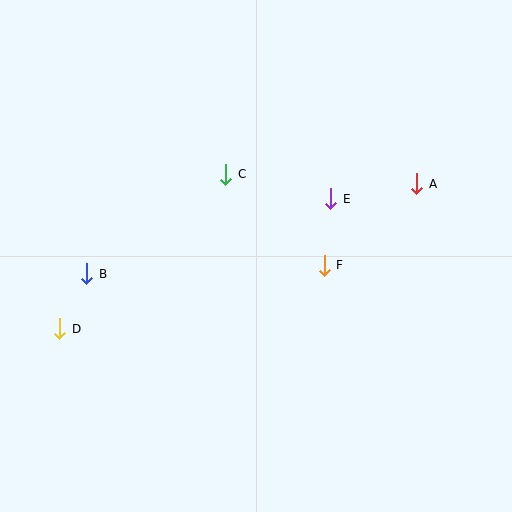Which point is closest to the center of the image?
Point F at (324, 265) is closest to the center.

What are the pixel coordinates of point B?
Point B is at (87, 274).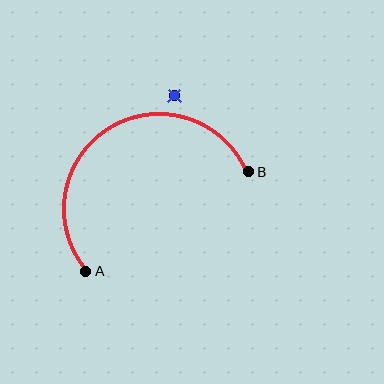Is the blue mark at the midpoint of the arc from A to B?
No — the blue mark does not lie on the arc at all. It sits slightly outside the curve.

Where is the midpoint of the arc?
The arc midpoint is the point on the curve farthest from the straight line joining A and B. It sits above that line.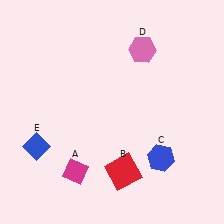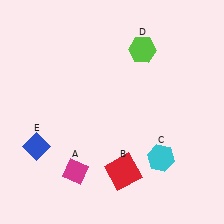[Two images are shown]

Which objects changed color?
C changed from blue to cyan. D changed from pink to lime.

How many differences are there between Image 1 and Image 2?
There are 2 differences between the two images.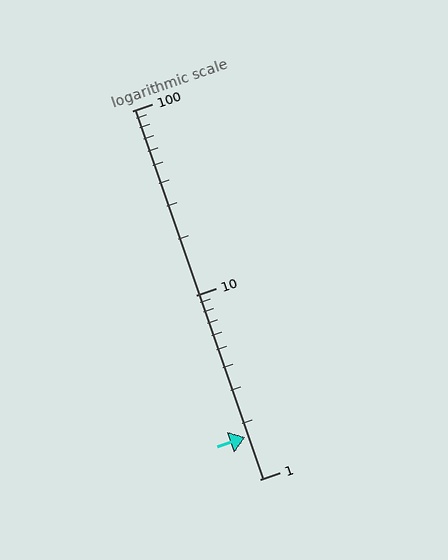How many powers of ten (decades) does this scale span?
The scale spans 2 decades, from 1 to 100.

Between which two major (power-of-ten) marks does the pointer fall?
The pointer is between 1 and 10.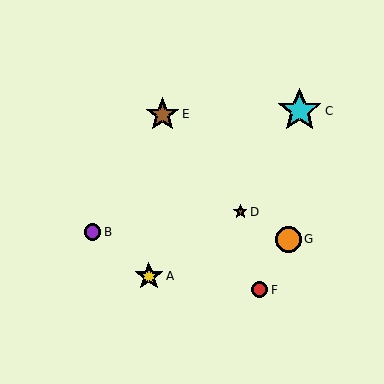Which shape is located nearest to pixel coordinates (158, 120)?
The brown star (labeled E) at (162, 114) is nearest to that location.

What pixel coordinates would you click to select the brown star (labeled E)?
Click at (162, 114) to select the brown star E.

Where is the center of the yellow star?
The center of the yellow star is at (149, 276).